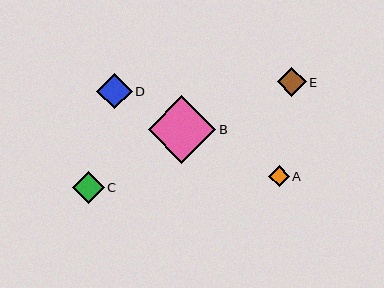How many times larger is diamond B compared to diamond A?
Diamond B is approximately 3.3 times the size of diamond A.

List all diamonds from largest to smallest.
From largest to smallest: B, D, C, E, A.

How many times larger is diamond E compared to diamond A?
Diamond E is approximately 1.4 times the size of diamond A.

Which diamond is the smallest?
Diamond A is the smallest with a size of approximately 20 pixels.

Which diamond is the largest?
Diamond B is the largest with a size of approximately 68 pixels.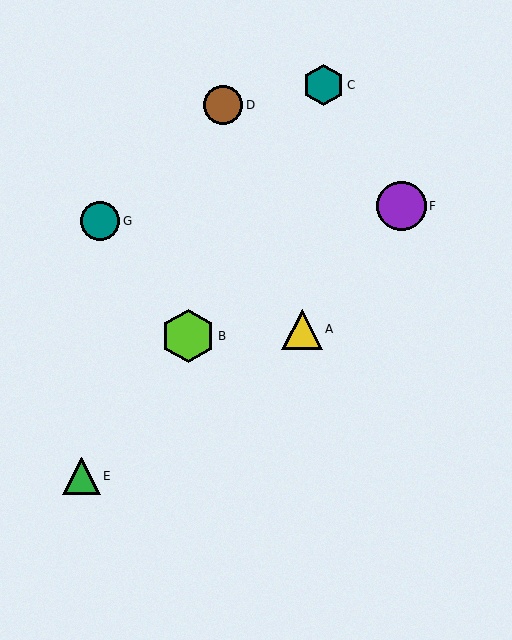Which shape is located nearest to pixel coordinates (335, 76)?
The teal hexagon (labeled C) at (324, 85) is nearest to that location.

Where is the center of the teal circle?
The center of the teal circle is at (100, 221).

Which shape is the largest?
The lime hexagon (labeled B) is the largest.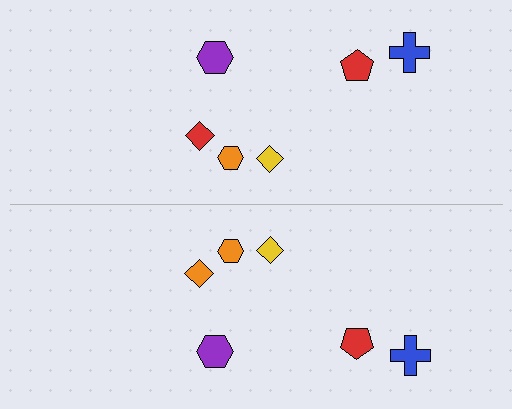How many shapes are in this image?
There are 12 shapes in this image.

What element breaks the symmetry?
The orange diamond on the bottom side breaks the symmetry — its mirror counterpart is red.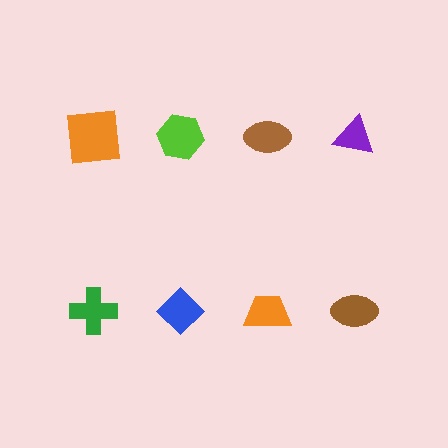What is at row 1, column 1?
An orange square.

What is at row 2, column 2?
A blue diamond.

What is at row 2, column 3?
An orange trapezoid.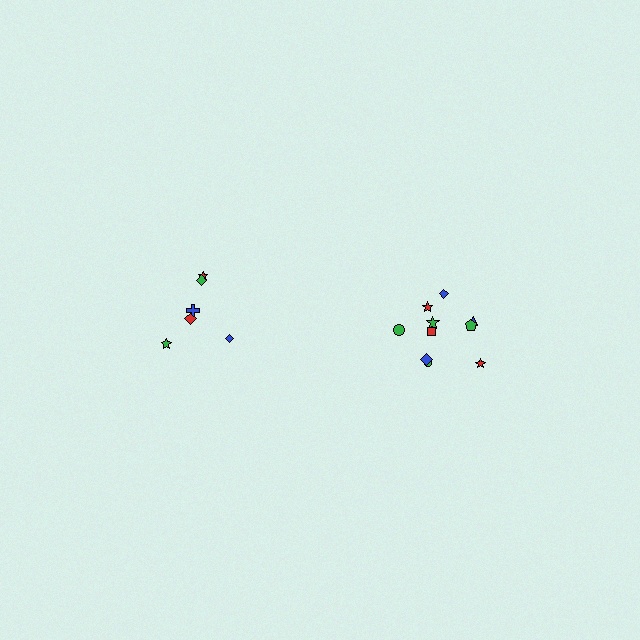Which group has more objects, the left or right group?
The right group.